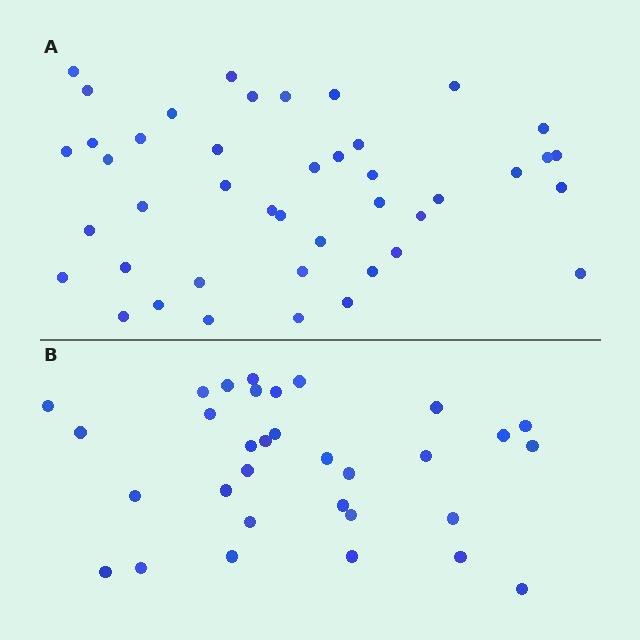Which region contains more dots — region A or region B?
Region A (the top region) has more dots.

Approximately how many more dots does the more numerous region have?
Region A has roughly 12 or so more dots than region B.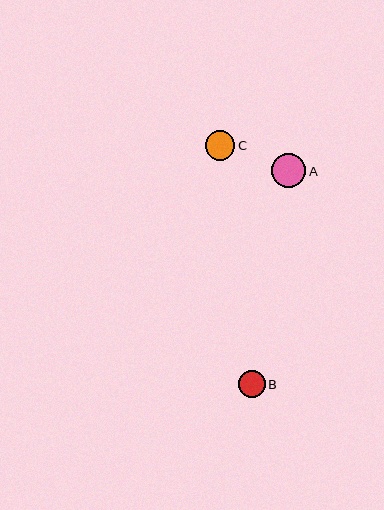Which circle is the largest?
Circle A is the largest with a size of approximately 34 pixels.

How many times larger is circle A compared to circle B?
Circle A is approximately 1.3 times the size of circle B.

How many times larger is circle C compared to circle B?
Circle C is approximately 1.1 times the size of circle B.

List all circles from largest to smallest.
From largest to smallest: A, C, B.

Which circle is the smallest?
Circle B is the smallest with a size of approximately 26 pixels.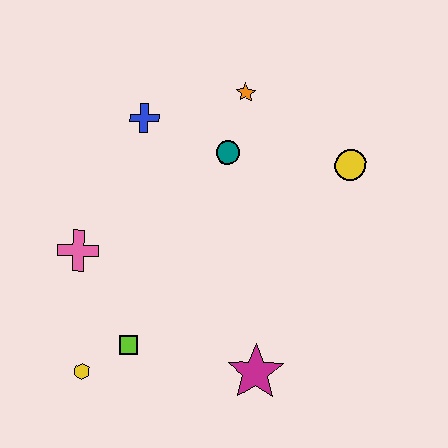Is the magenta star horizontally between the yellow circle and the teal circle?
Yes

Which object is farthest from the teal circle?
The yellow hexagon is farthest from the teal circle.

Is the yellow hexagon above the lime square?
No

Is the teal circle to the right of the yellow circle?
No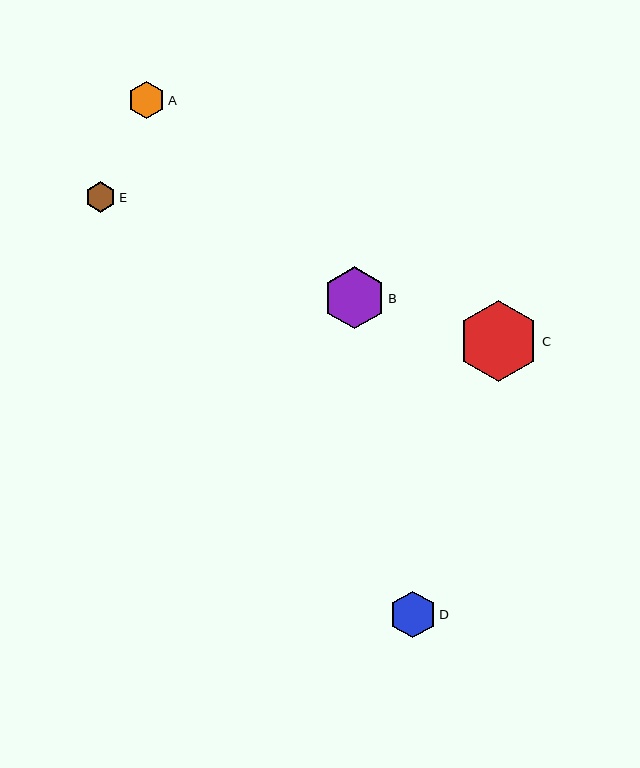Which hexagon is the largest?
Hexagon C is the largest with a size of approximately 81 pixels.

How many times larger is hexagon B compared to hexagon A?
Hexagon B is approximately 1.7 times the size of hexagon A.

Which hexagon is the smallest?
Hexagon E is the smallest with a size of approximately 31 pixels.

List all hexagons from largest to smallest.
From largest to smallest: C, B, D, A, E.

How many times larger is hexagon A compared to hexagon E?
Hexagon A is approximately 1.2 times the size of hexagon E.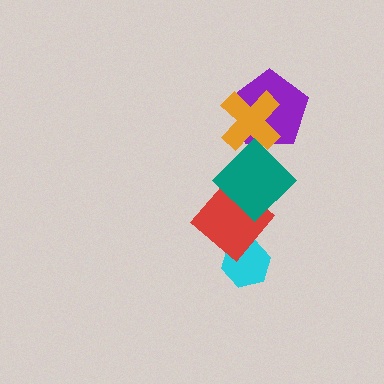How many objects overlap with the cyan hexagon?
1 object overlaps with the cyan hexagon.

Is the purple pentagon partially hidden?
Yes, it is partially covered by another shape.